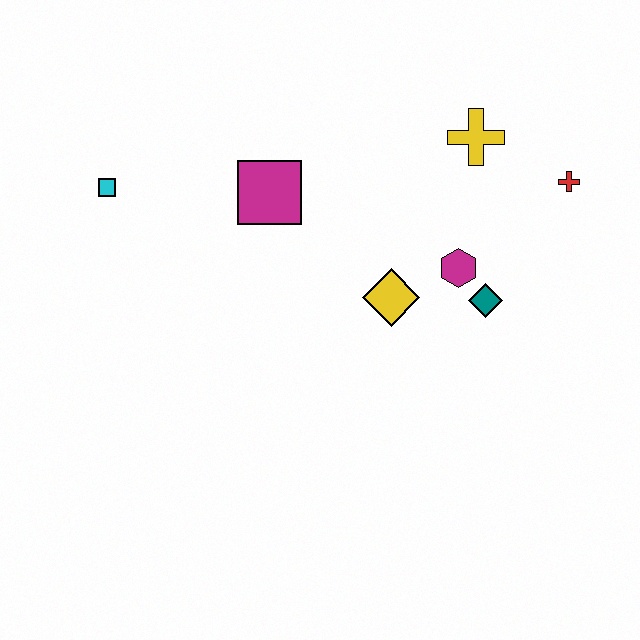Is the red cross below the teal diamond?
No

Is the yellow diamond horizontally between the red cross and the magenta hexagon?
No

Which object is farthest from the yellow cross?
The cyan square is farthest from the yellow cross.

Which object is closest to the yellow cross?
The red cross is closest to the yellow cross.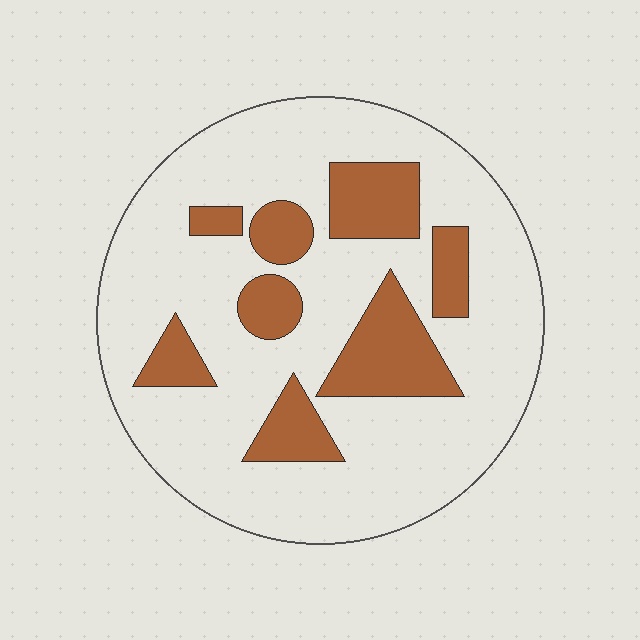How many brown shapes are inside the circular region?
8.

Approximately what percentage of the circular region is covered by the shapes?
Approximately 25%.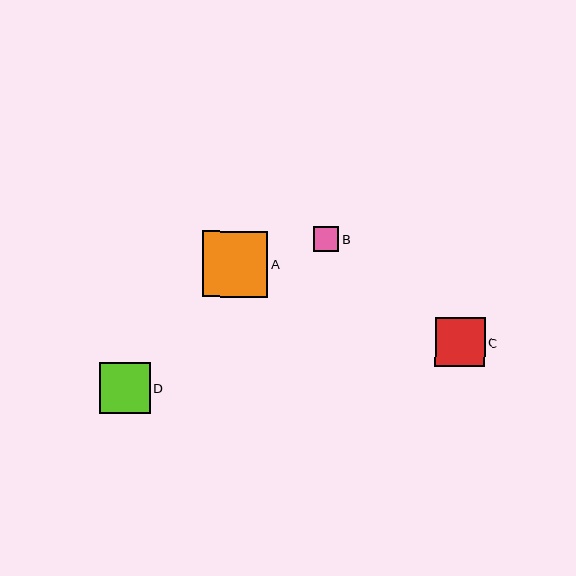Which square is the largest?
Square A is the largest with a size of approximately 65 pixels.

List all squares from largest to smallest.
From largest to smallest: A, D, C, B.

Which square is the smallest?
Square B is the smallest with a size of approximately 25 pixels.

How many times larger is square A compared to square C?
Square A is approximately 1.3 times the size of square C.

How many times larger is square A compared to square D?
Square A is approximately 1.3 times the size of square D.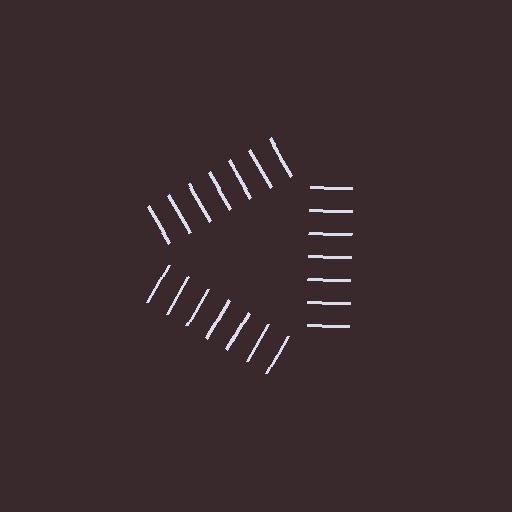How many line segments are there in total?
21 — 7 along each of the 3 edges.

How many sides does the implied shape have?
3 sides — the line-ends trace a triangle.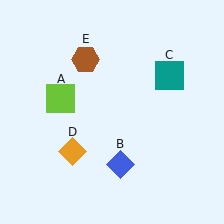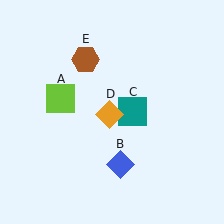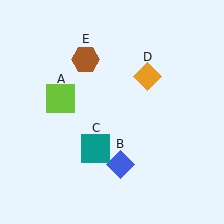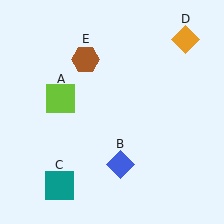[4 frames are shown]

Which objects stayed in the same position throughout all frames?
Lime square (object A) and blue diamond (object B) and brown hexagon (object E) remained stationary.